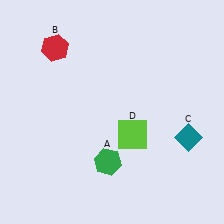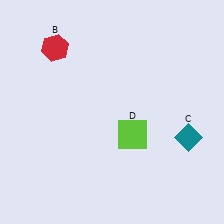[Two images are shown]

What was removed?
The green hexagon (A) was removed in Image 2.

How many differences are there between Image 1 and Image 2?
There is 1 difference between the two images.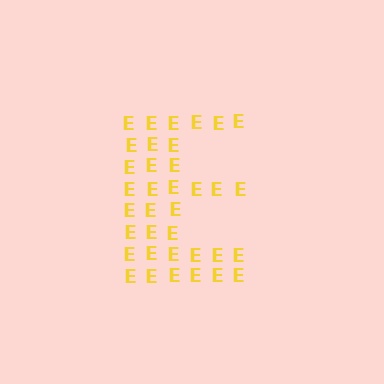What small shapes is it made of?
It is made of small letter E's.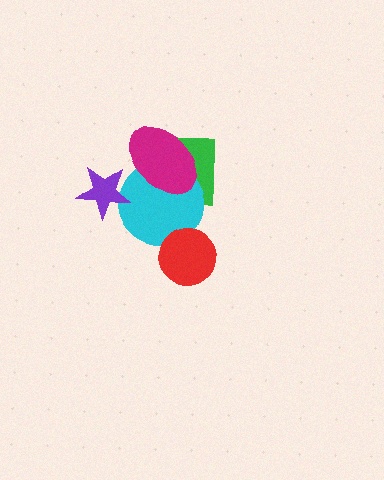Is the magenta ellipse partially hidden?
No, no other shape covers it.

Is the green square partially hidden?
Yes, it is partially covered by another shape.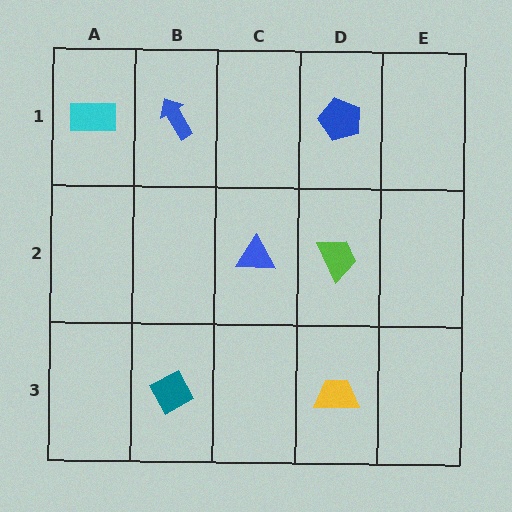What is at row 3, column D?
A yellow trapezoid.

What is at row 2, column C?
A blue triangle.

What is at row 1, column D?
A blue pentagon.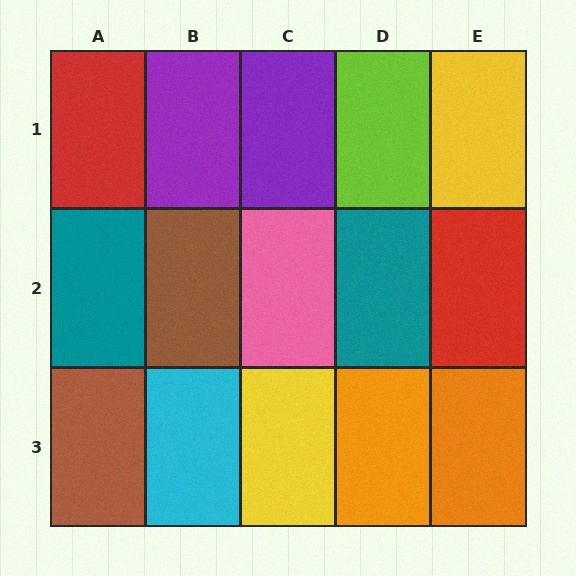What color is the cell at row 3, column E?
Orange.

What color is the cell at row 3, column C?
Yellow.